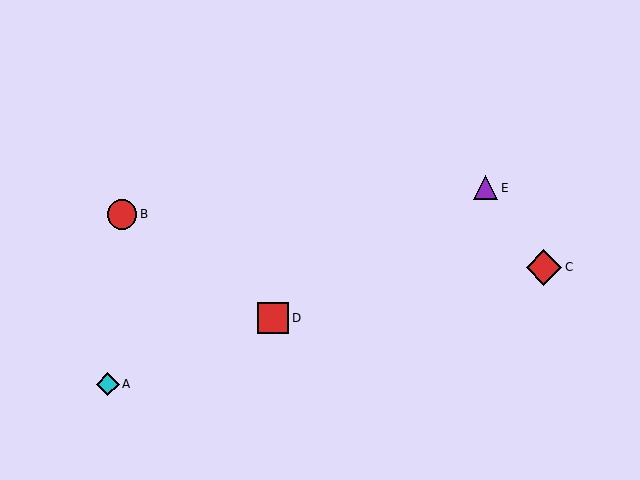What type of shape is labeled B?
Shape B is a red circle.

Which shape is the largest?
The red diamond (labeled C) is the largest.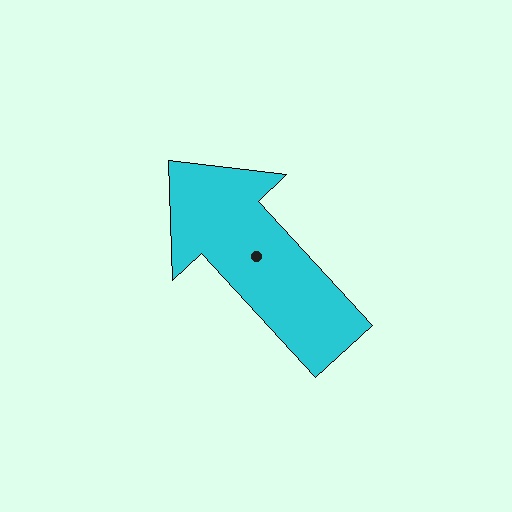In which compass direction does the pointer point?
Northwest.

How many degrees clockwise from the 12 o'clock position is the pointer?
Approximately 317 degrees.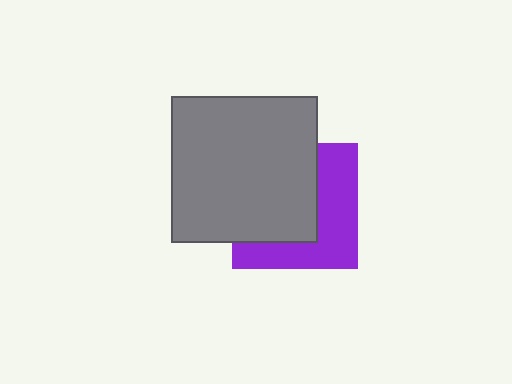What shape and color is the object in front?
The object in front is a gray square.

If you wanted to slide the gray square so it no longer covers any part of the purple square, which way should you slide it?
Slide it toward the upper-left — that is the most direct way to separate the two shapes.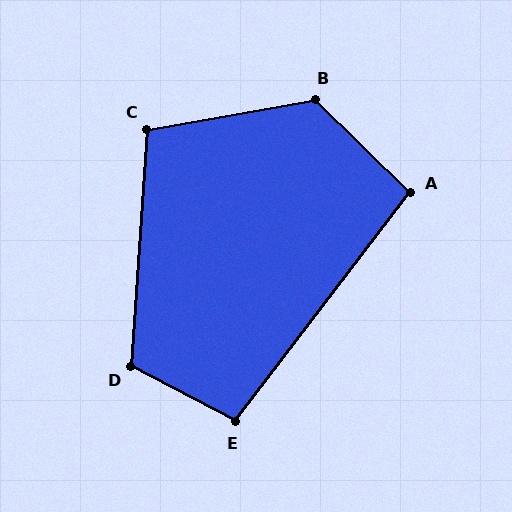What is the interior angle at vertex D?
Approximately 114 degrees (obtuse).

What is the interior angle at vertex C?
Approximately 104 degrees (obtuse).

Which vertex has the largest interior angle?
B, at approximately 126 degrees.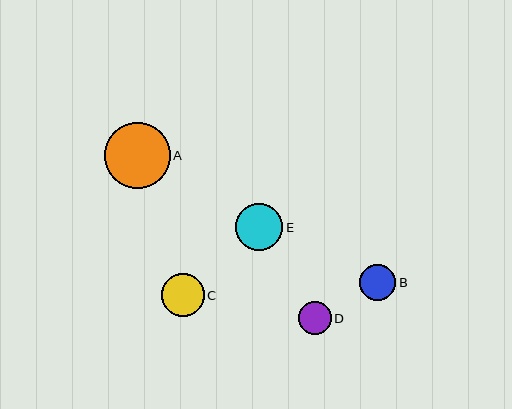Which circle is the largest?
Circle A is the largest with a size of approximately 66 pixels.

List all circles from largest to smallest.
From largest to smallest: A, E, C, B, D.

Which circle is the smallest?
Circle D is the smallest with a size of approximately 32 pixels.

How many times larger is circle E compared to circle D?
Circle E is approximately 1.5 times the size of circle D.